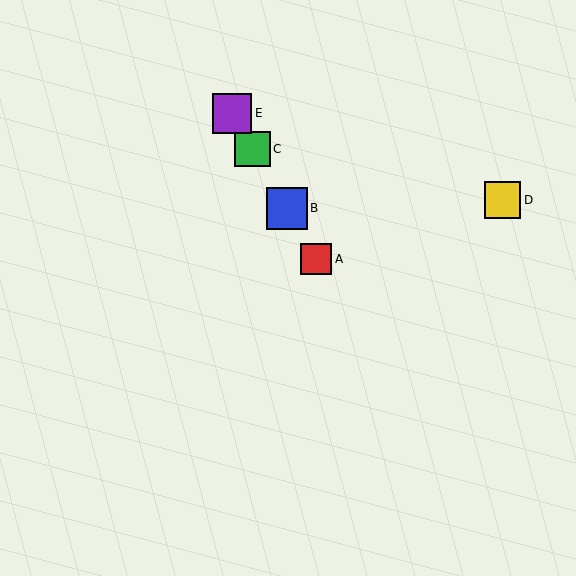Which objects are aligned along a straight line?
Objects A, B, C, E are aligned along a straight line.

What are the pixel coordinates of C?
Object C is at (252, 149).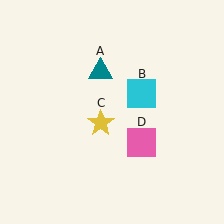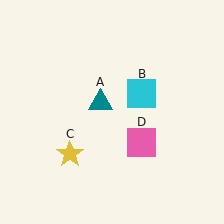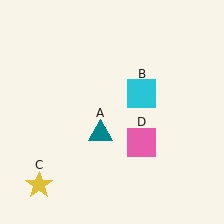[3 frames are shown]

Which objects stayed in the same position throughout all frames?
Cyan square (object B) and pink square (object D) remained stationary.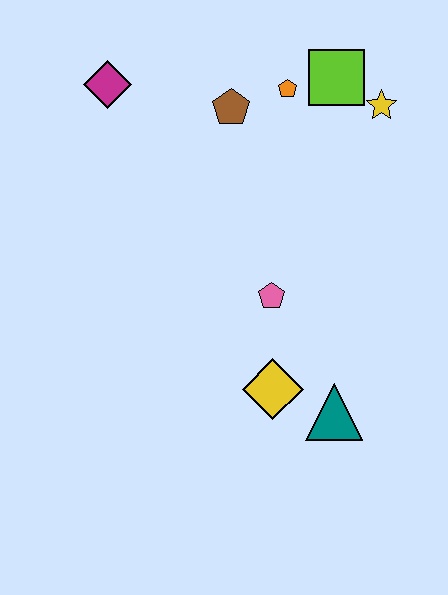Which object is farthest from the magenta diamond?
The teal triangle is farthest from the magenta diamond.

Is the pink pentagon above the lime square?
No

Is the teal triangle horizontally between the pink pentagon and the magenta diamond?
No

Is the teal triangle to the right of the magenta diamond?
Yes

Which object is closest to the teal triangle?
The yellow diamond is closest to the teal triangle.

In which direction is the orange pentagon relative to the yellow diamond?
The orange pentagon is above the yellow diamond.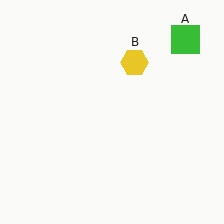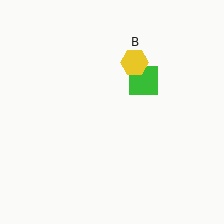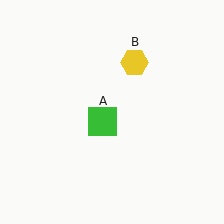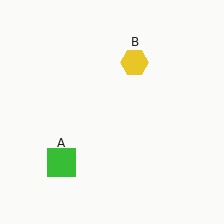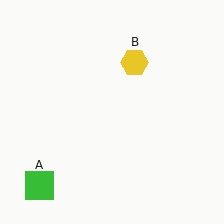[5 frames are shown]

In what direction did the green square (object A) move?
The green square (object A) moved down and to the left.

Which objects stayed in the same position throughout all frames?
Yellow hexagon (object B) remained stationary.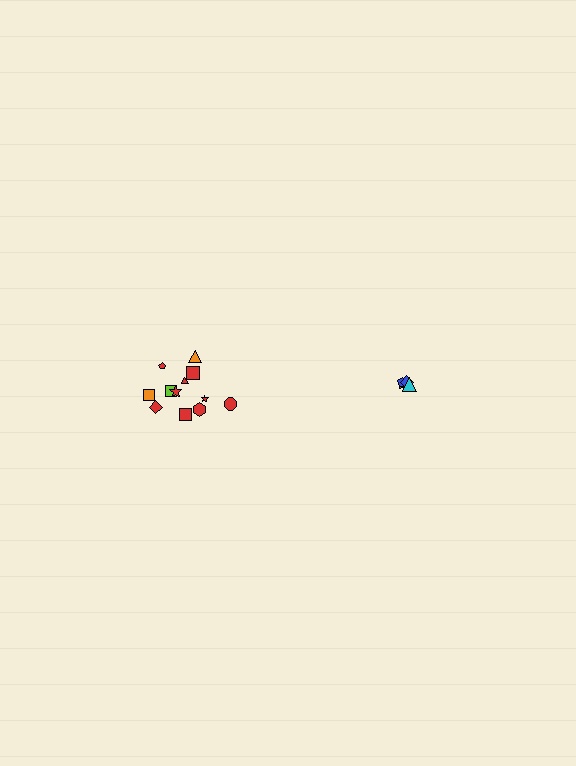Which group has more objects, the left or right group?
The left group.